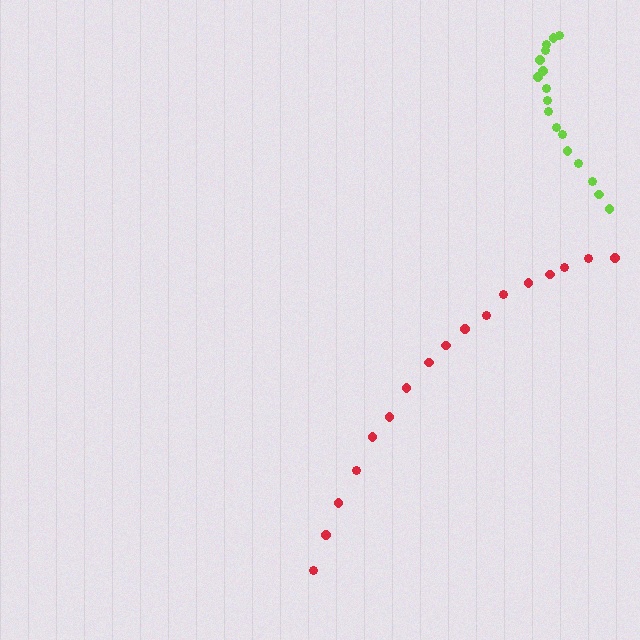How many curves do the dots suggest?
There are 2 distinct paths.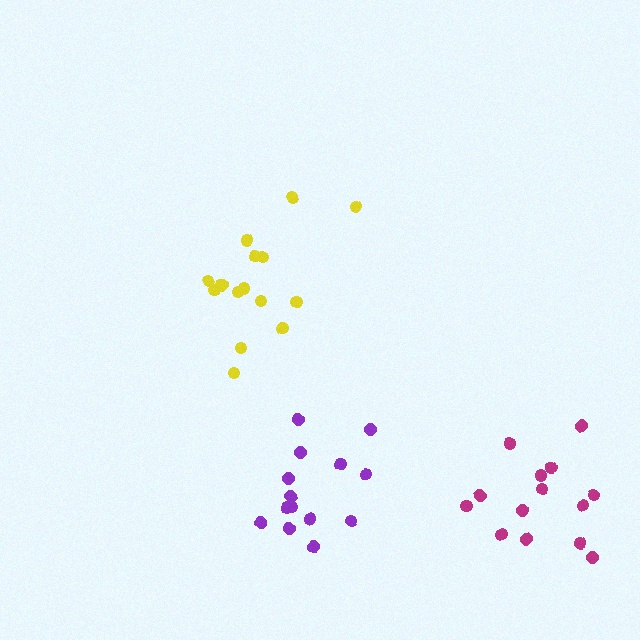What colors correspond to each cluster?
The clusters are colored: purple, yellow, magenta.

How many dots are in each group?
Group 1: 14 dots, Group 2: 16 dots, Group 3: 14 dots (44 total).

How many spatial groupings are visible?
There are 3 spatial groupings.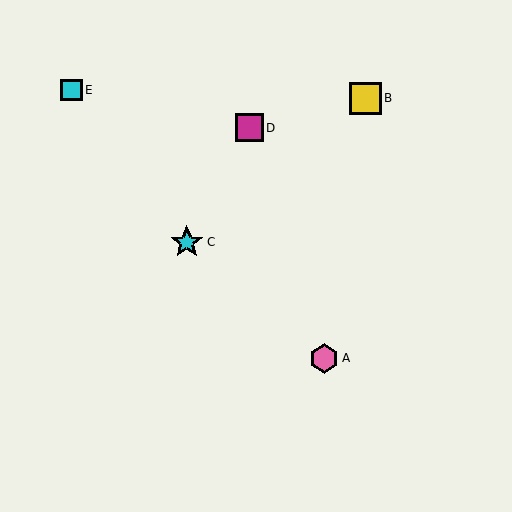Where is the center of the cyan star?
The center of the cyan star is at (187, 242).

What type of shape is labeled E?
Shape E is a cyan square.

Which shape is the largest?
The cyan star (labeled C) is the largest.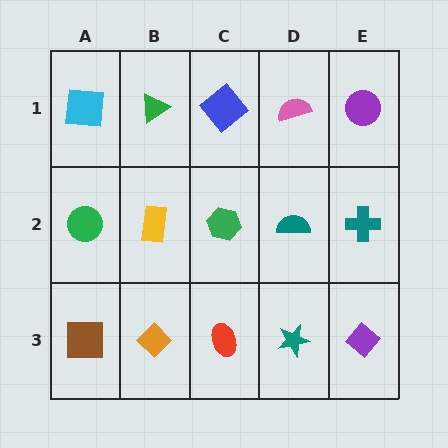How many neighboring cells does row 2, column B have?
4.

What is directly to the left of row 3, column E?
A teal star.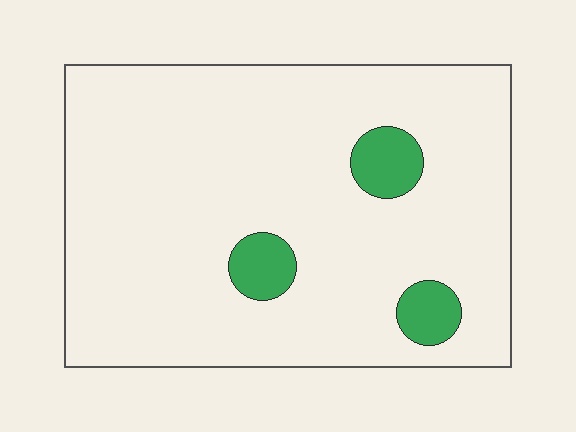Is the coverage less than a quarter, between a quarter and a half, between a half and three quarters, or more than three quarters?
Less than a quarter.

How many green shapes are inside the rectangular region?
3.